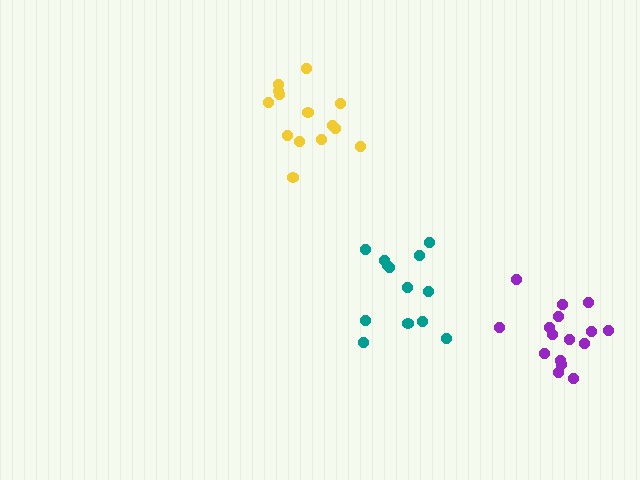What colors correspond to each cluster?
The clusters are colored: yellow, teal, purple.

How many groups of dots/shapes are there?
There are 3 groups.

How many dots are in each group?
Group 1: 14 dots, Group 2: 13 dots, Group 3: 16 dots (43 total).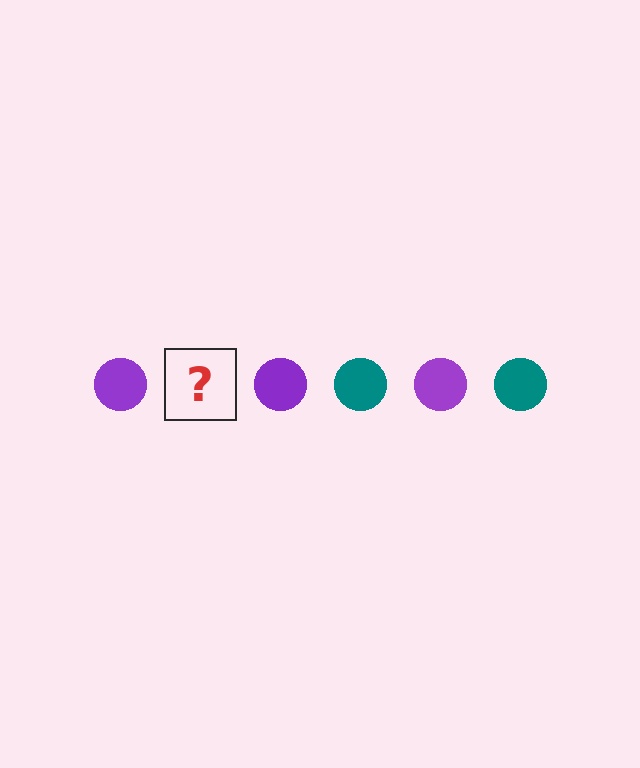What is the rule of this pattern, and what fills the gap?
The rule is that the pattern cycles through purple, teal circles. The gap should be filled with a teal circle.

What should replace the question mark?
The question mark should be replaced with a teal circle.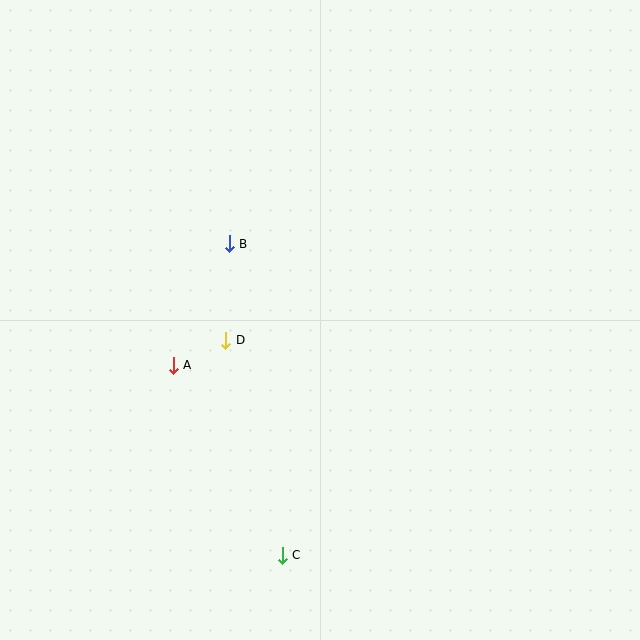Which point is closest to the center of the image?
Point D at (226, 340) is closest to the center.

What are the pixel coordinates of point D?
Point D is at (226, 340).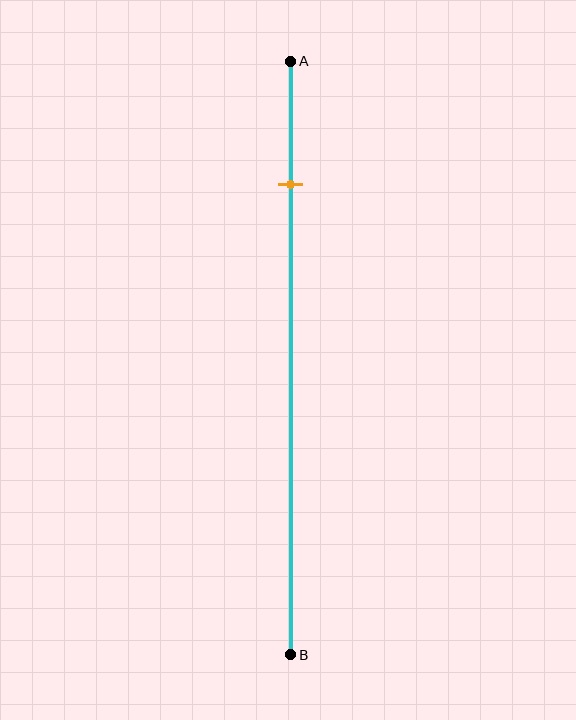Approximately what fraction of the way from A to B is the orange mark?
The orange mark is approximately 20% of the way from A to B.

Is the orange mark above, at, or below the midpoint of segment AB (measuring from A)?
The orange mark is above the midpoint of segment AB.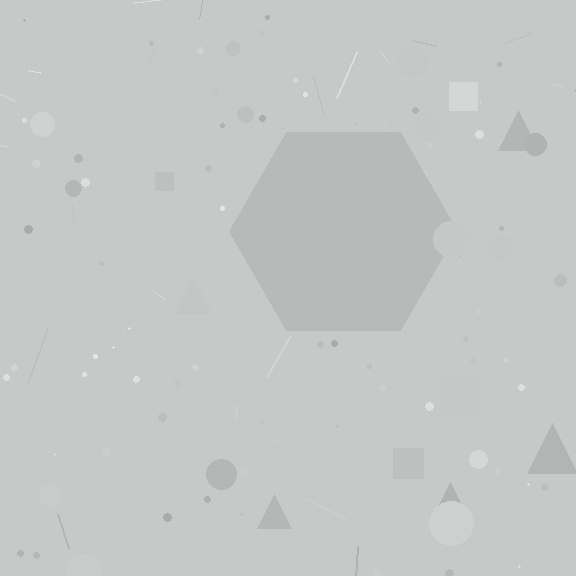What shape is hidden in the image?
A hexagon is hidden in the image.